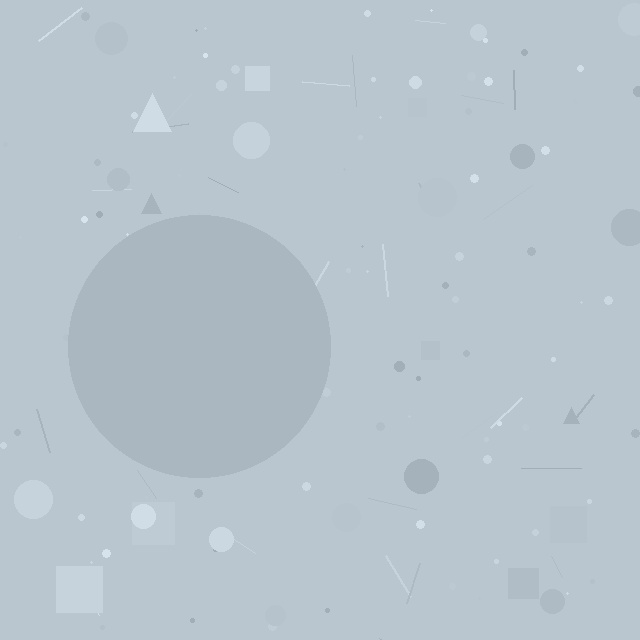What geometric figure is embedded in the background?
A circle is embedded in the background.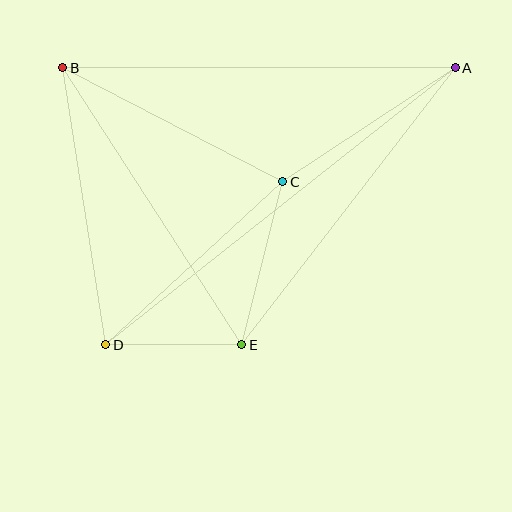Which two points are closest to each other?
Points D and E are closest to each other.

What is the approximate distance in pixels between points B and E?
The distance between B and E is approximately 330 pixels.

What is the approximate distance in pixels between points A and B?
The distance between A and B is approximately 393 pixels.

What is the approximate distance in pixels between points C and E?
The distance between C and E is approximately 168 pixels.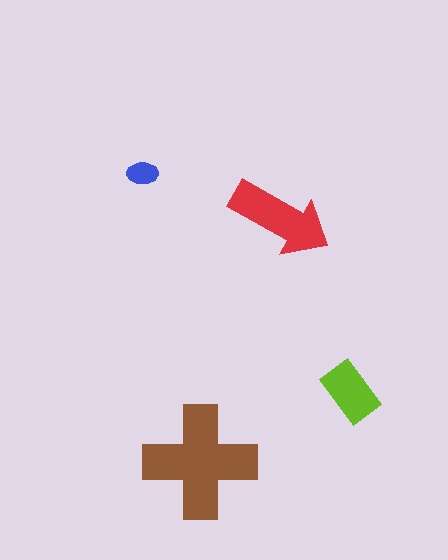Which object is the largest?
The brown cross.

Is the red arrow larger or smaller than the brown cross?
Smaller.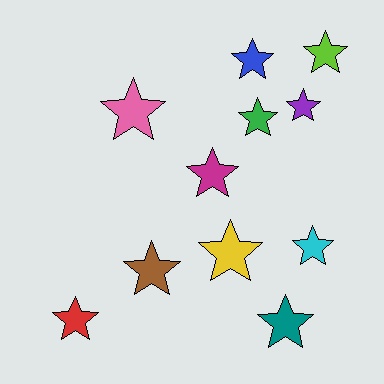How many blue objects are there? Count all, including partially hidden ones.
There is 1 blue object.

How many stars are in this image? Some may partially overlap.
There are 11 stars.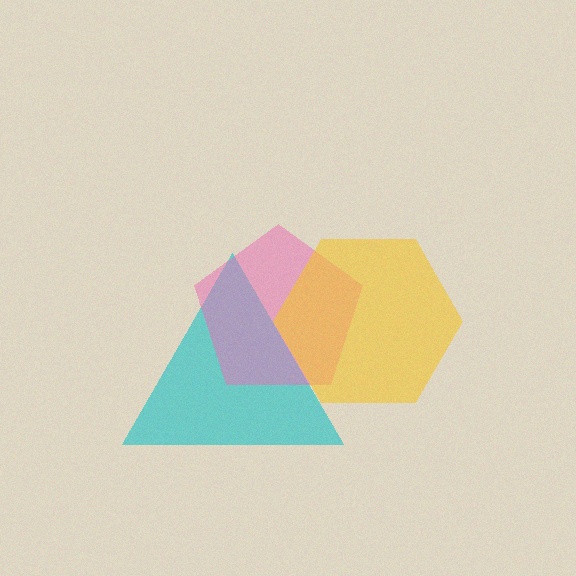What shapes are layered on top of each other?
The layered shapes are: a cyan triangle, a pink pentagon, a yellow hexagon.